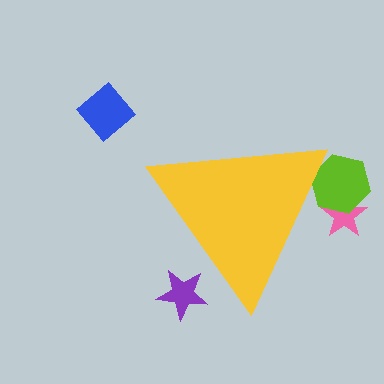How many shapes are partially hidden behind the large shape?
3 shapes are partially hidden.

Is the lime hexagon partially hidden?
Yes, the lime hexagon is partially hidden behind the yellow triangle.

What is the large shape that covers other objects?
A yellow triangle.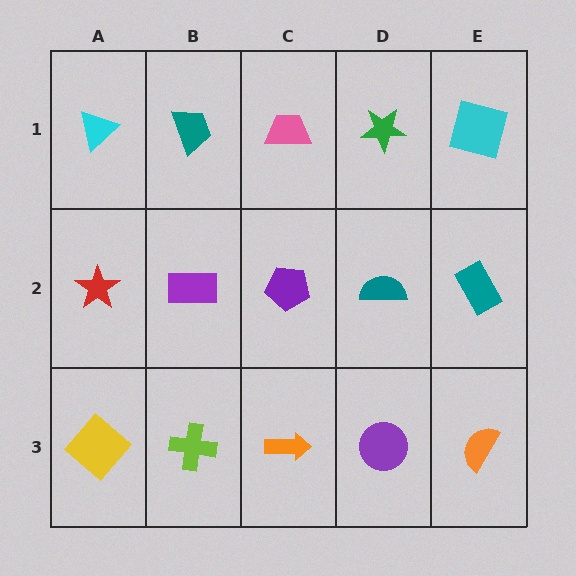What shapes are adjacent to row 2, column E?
A cyan square (row 1, column E), an orange semicircle (row 3, column E), a teal semicircle (row 2, column D).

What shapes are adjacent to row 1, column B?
A purple rectangle (row 2, column B), a cyan triangle (row 1, column A), a pink trapezoid (row 1, column C).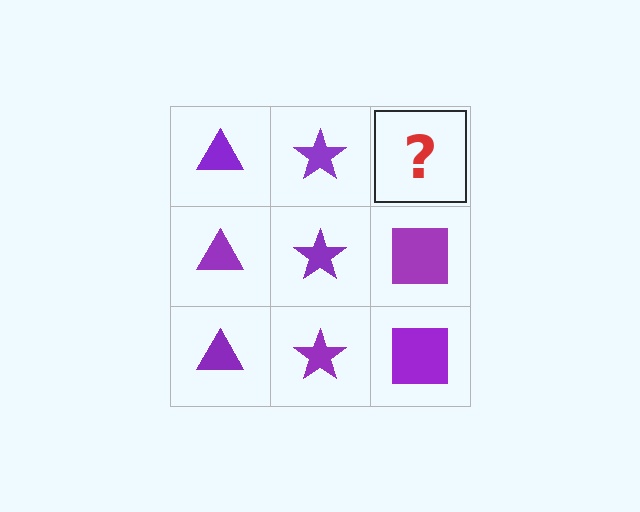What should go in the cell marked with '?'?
The missing cell should contain a purple square.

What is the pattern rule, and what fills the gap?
The rule is that each column has a consistent shape. The gap should be filled with a purple square.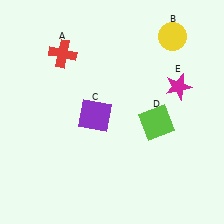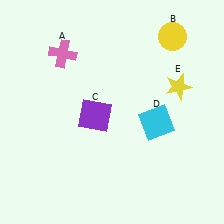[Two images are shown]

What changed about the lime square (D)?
In Image 1, D is lime. In Image 2, it changed to cyan.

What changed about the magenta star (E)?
In Image 1, E is magenta. In Image 2, it changed to yellow.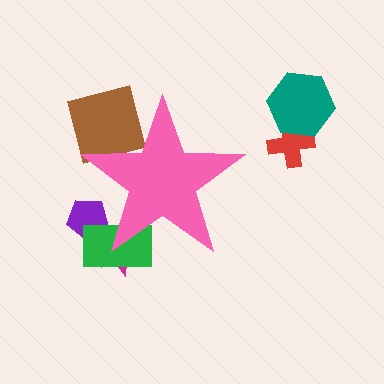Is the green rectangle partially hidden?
Yes, the green rectangle is partially hidden behind the pink star.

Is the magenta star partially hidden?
Yes, the magenta star is partially hidden behind the pink star.